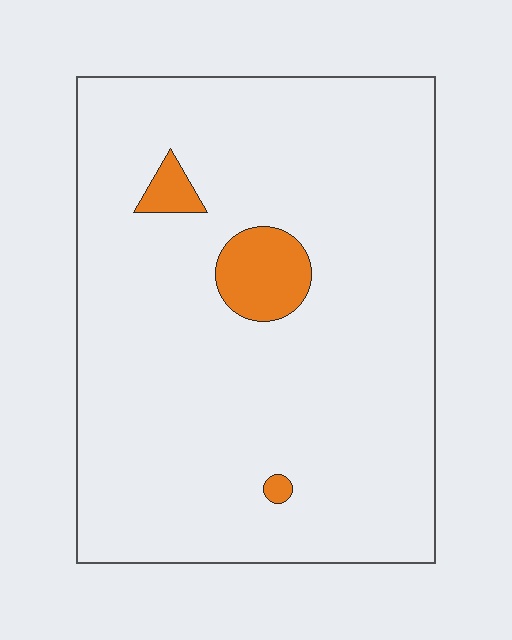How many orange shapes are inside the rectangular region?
3.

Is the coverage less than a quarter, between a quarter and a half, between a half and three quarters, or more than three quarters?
Less than a quarter.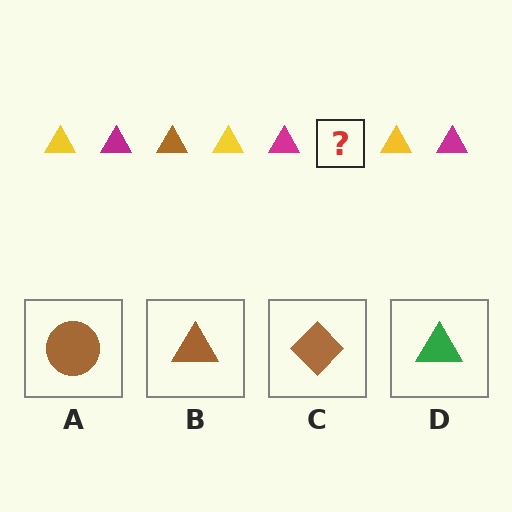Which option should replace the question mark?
Option B.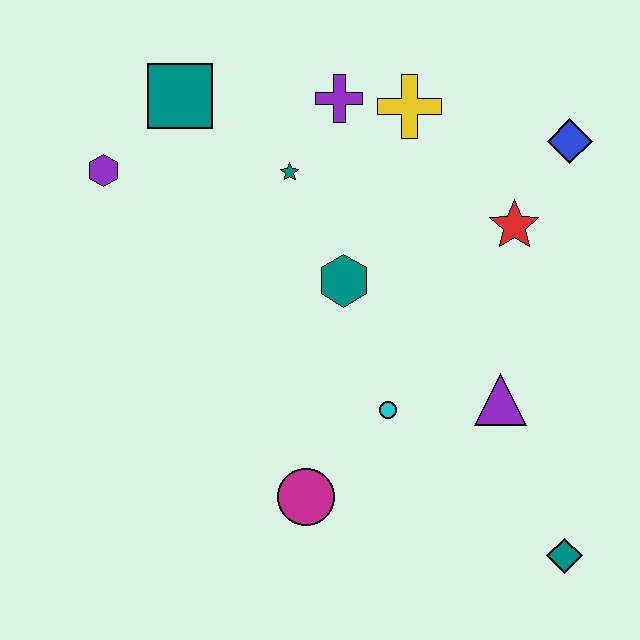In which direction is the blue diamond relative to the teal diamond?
The blue diamond is above the teal diamond.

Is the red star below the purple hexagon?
Yes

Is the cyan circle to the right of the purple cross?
Yes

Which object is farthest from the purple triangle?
The purple hexagon is farthest from the purple triangle.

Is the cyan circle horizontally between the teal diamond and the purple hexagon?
Yes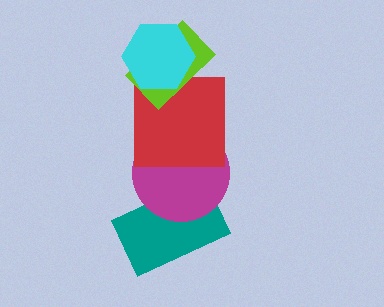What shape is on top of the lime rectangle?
The cyan hexagon is on top of the lime rectangle.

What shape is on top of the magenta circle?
The red square is on top of the magenta circle.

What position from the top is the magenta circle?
The magenta circle is 4th from the top.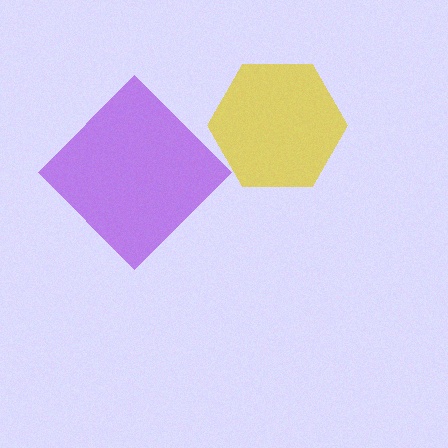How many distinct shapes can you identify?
There are 2 distinct shapes: a yellow hexagon, a purple diamond.